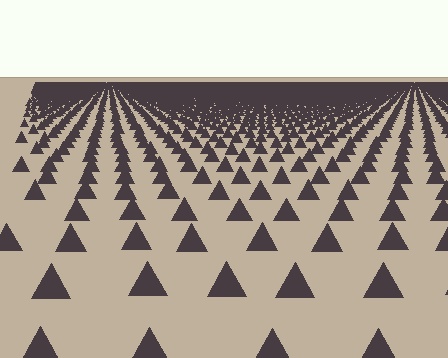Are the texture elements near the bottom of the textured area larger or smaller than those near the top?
Larger. Near the bottom, elements are closer to the viewer and appear at a bigger on-screen size.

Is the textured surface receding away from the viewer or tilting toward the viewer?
The surface is receding away from the viewer. Texture elements get smaller and denser toward the top.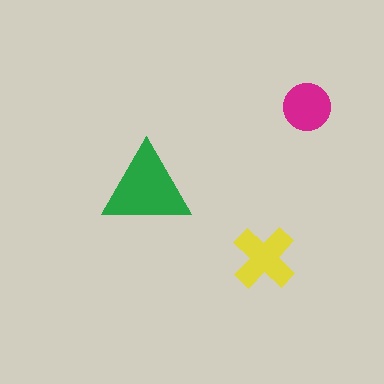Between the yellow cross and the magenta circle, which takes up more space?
The yellow cross.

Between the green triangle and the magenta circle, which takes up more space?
The green triangle.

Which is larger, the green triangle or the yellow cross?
The green triangle.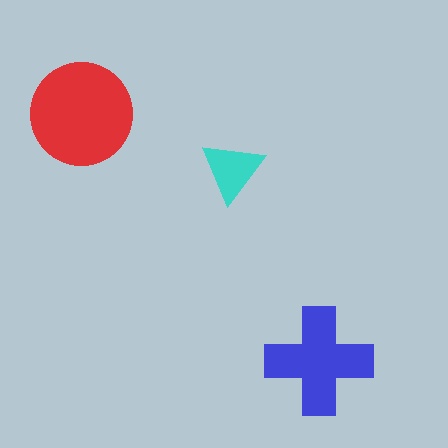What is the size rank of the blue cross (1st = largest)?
2nd.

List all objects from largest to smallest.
The red circle, the blue cross, the cyan triangle.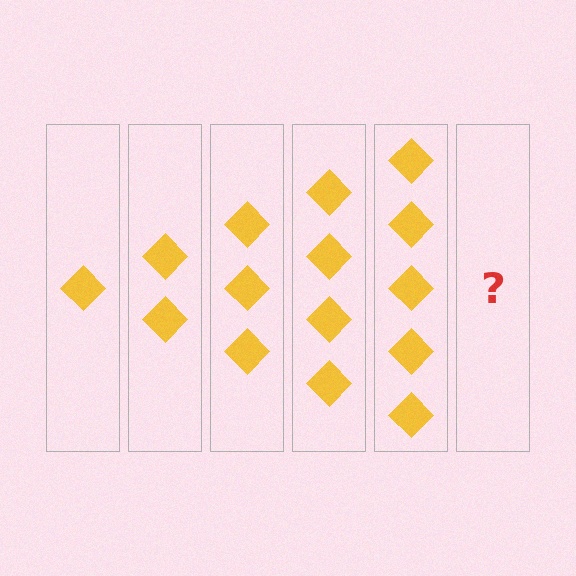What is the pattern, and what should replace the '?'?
The pattern is that each step adds one more diamond. The '?' should be 6 diamonds.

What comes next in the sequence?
The next element should be 6 diamonds.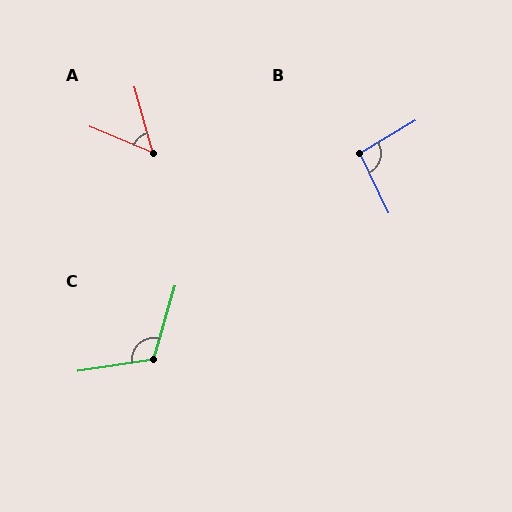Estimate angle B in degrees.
Approximately 95 degrees.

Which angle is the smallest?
A, at approximately 51 degrees.